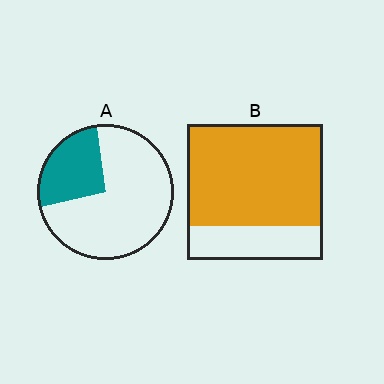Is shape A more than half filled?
No.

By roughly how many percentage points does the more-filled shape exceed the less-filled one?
By roughly 50 percentage points (B over A).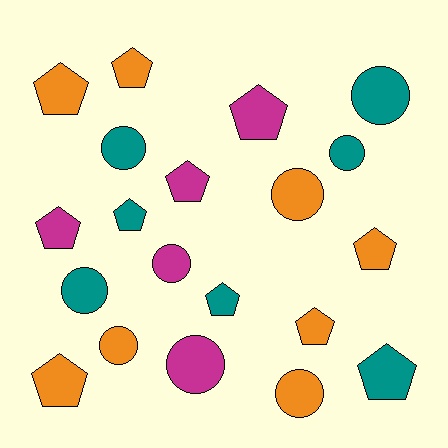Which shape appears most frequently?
Pentagon, with 11 objects.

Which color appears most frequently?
Orange, with 8 objects.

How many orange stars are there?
There are no orange stars.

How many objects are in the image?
There are 20 objects.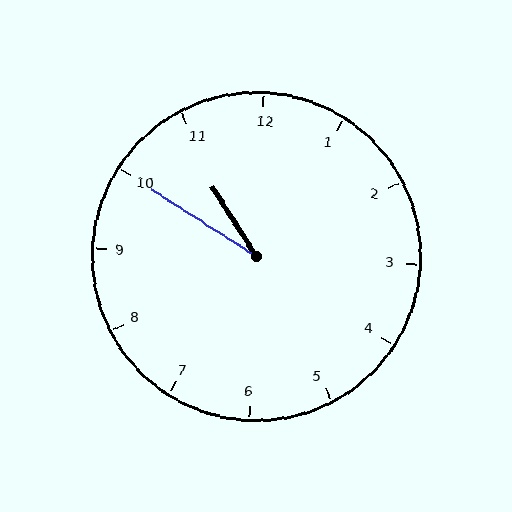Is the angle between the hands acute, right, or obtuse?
It is acute.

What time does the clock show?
10:50.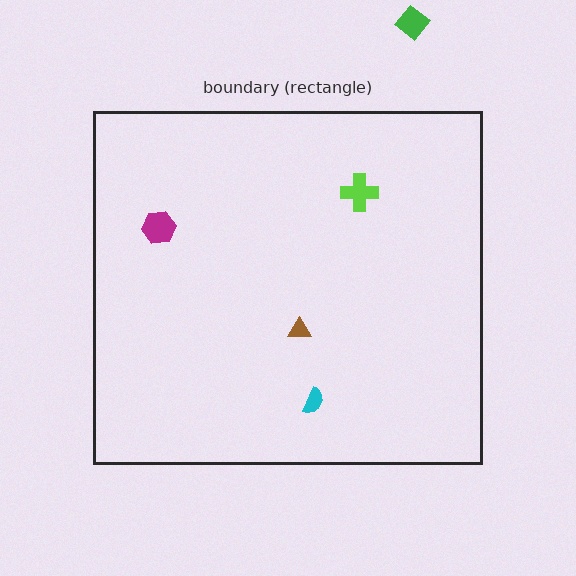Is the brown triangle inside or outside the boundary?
Inside.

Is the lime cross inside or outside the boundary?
Inside.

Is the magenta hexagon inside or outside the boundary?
Inside.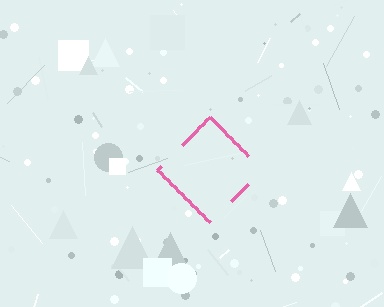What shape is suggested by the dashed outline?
The dashed outline suggests a diamond.